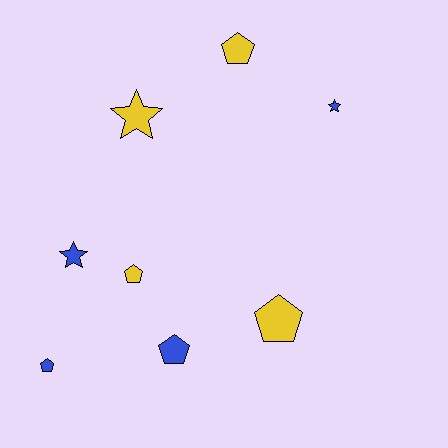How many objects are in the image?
There are 8 objects.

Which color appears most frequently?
Yellow, with 4 objects.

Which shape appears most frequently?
Pentagon, with 5 objects.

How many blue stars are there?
There are 2 blue stars.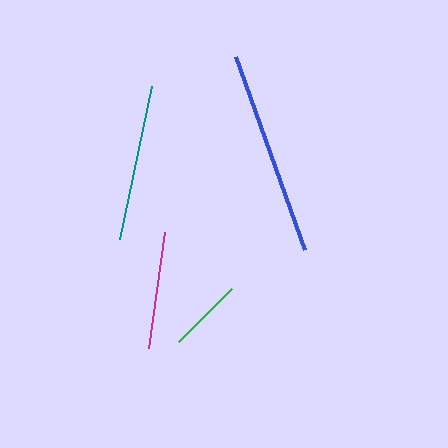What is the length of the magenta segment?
The magenta segment is approximately 118 pixels long.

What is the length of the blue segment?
The blue segment is approximately 204 pixels long.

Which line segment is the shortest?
The green line is the shortest at approximately 75 pixels.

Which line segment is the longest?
The blue line is the longest at approximately 204 pixels.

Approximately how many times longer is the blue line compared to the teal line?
The blue line is approximately 1.3 times the length of the teal line.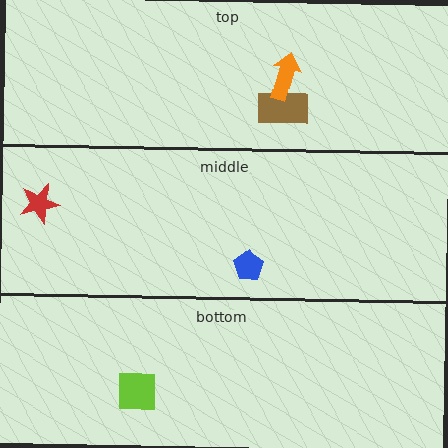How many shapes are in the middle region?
2.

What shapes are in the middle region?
The red star, the blue pentagon.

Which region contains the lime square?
The bottom region.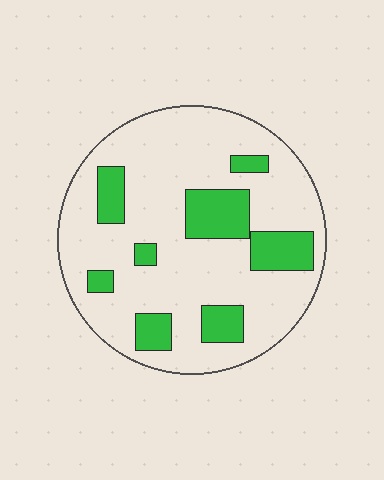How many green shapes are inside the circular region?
8.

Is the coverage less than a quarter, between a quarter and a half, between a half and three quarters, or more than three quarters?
Less than a quarter.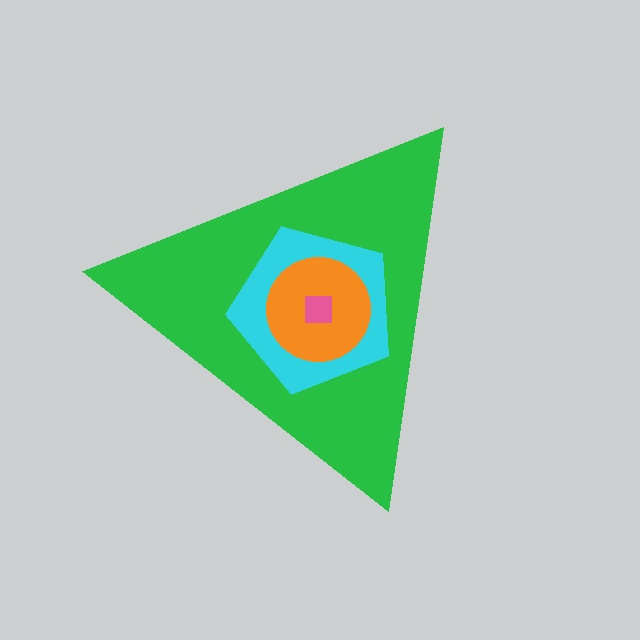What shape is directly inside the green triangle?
The cyan pentagon.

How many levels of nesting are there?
4.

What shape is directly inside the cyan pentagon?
The orange circle.